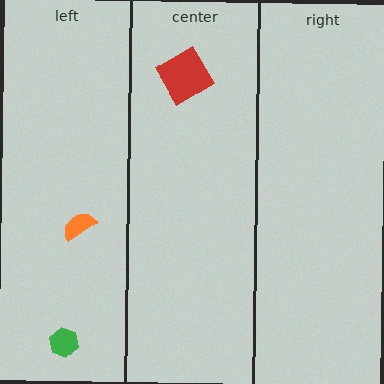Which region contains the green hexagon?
The left region.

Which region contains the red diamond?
The center region.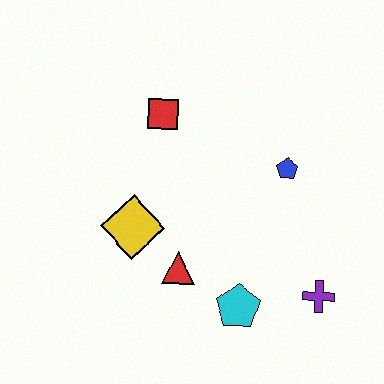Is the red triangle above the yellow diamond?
No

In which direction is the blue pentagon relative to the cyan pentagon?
The blue pentagon is above the cyan pentagon.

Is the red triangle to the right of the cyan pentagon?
No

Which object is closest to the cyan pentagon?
The red triangle is closest to the cyan pentagon.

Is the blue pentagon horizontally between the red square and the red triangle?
No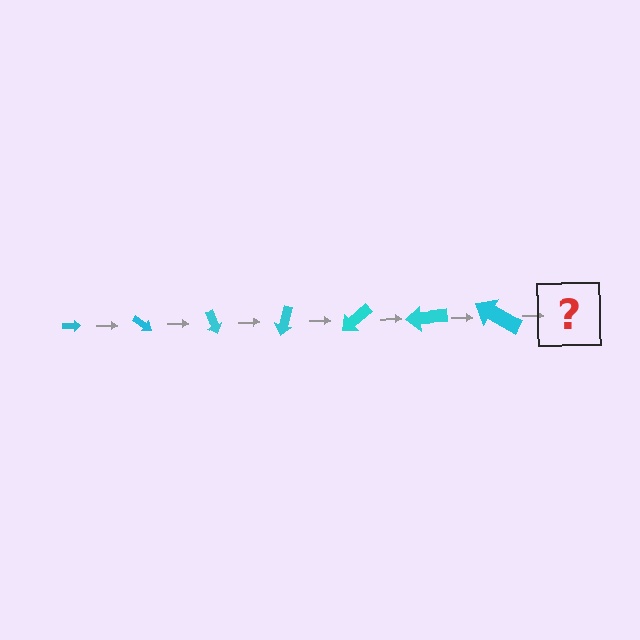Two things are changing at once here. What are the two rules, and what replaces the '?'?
The two rules are that the arrow grows larger each step and it rotates 35 degrees each step. The '?' should be an arrow, larger than the previous one and rotated 245 degrees from the start.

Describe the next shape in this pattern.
It should be an arrow, larger than the previous one and rotated 245 degrees from the start.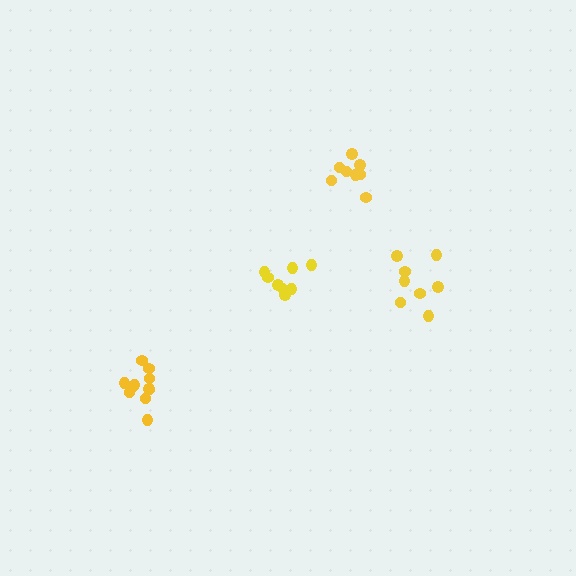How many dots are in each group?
Group 1: 8 dots, Group 2: 8 dots, Group 3: 8 dots, Group 4: 11 dots (35 total).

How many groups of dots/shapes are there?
There are 4 groups.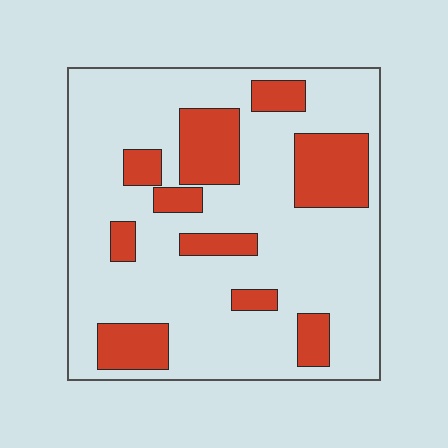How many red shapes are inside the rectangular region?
10.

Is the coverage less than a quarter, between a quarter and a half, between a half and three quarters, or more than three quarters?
Less than a quarter.